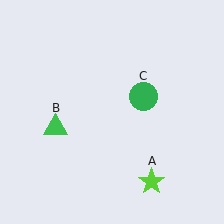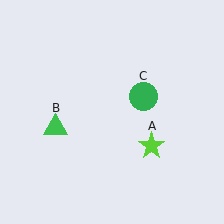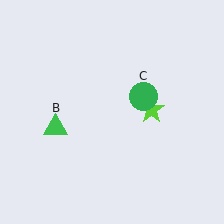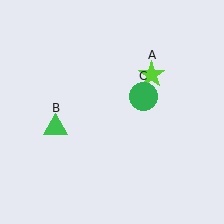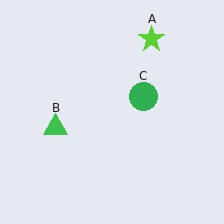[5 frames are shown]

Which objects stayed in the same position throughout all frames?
Green triangle (object B) and green circle (object C) remained stationary.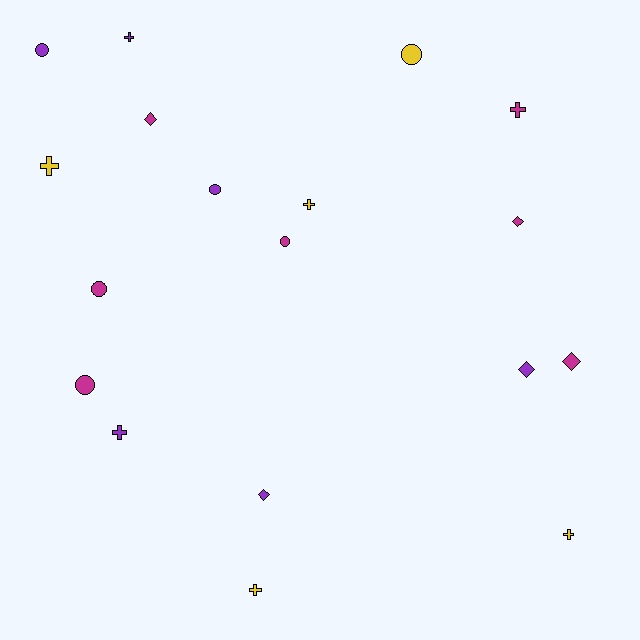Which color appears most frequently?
Magenta, with 7 objects.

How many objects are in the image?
There are 18 objects.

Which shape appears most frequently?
Cross, with 7 objects.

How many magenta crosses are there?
There is 1 magenta cross.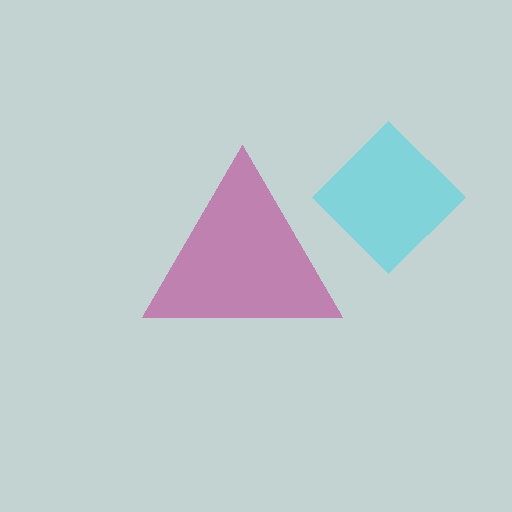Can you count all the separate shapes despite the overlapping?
Yes, there are 2 separate shapes.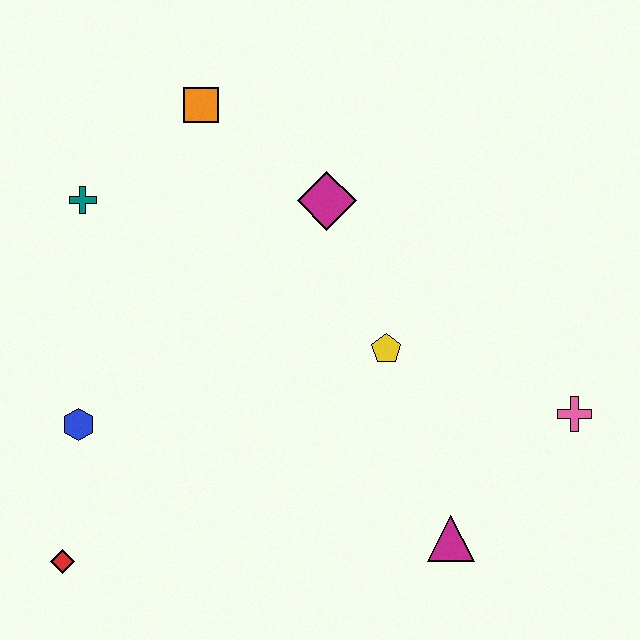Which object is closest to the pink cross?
The magenta triangle is closest to the pink cross.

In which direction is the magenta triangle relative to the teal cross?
The magenta triangle is to the right of the teal cross.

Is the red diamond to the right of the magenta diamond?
No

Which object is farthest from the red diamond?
The pink cross is farthest from the red diamond.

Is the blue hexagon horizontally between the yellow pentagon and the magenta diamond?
No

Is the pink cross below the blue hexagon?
No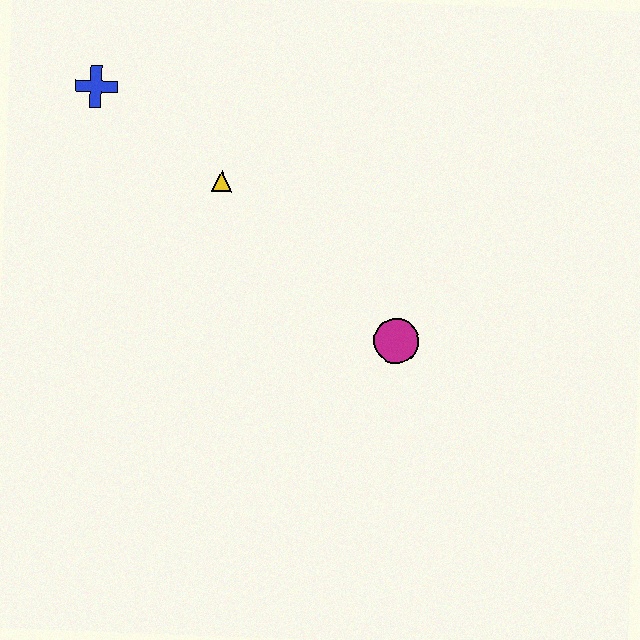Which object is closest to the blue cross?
The yellow triangle is closest to the blue cross.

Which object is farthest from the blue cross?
The magenta circle is farthest from the blue cross.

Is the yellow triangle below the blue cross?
Yes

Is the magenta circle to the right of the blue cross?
Yes